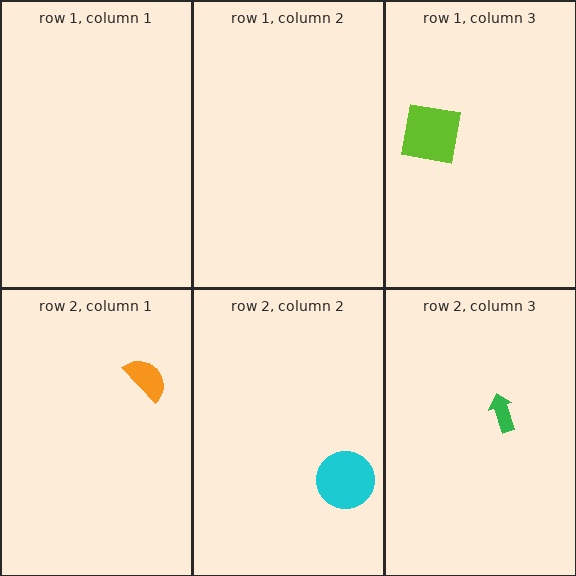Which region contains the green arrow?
The row 2, column 3 region.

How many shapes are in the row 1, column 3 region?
1.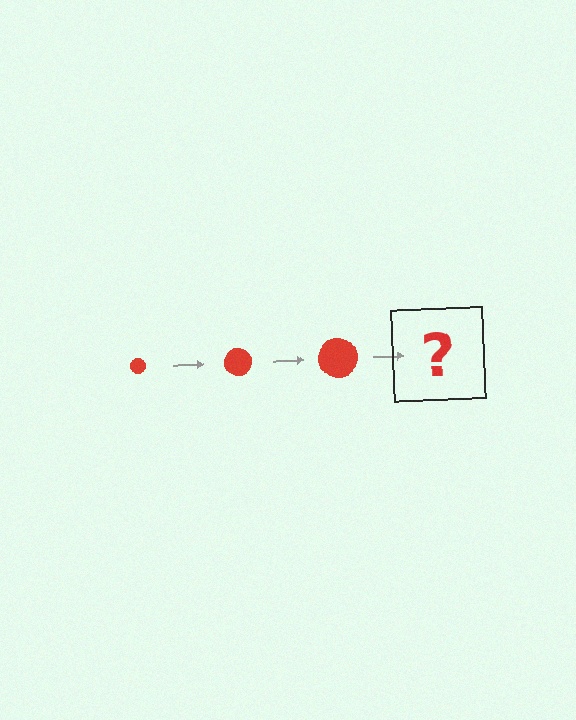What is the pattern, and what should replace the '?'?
The pattern is that the circle gets progressively larger each step. The '?' should be a red circle, larger than the previous one.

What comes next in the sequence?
The next element should be a red circle, larger than the previous one.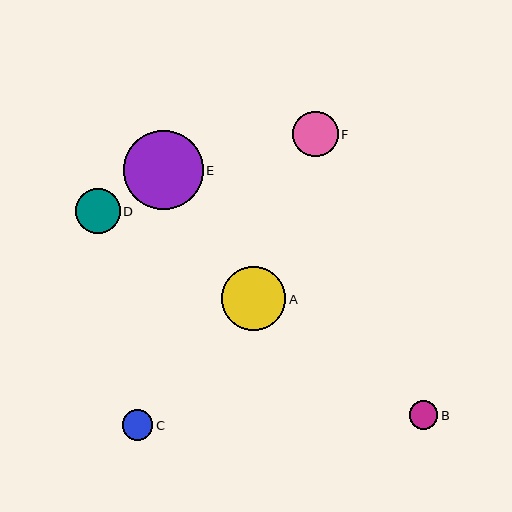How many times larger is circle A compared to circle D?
Circle A is approximately 1.4 times the size of circle D.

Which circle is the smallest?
Circle B is the smallest with a size of approximately 29 pixels.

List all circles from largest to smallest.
From largest to smallest: E, A, F, D, C, B.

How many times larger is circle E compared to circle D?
Circle E is approximately 1.8 times the size of circle D.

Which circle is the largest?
Circle E is the largest with a size of approximately 79 pixels.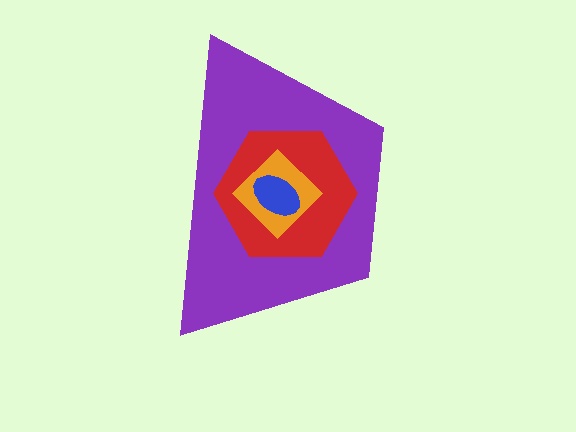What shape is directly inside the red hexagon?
The orange diamond.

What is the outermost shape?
The purple trapezoid.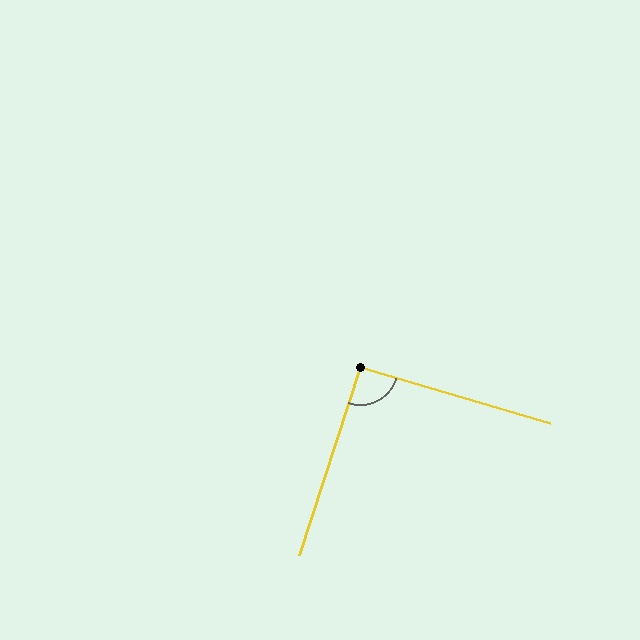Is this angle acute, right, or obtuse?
It is approximately a right angle.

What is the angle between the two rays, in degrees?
Approximately 92 degrees.